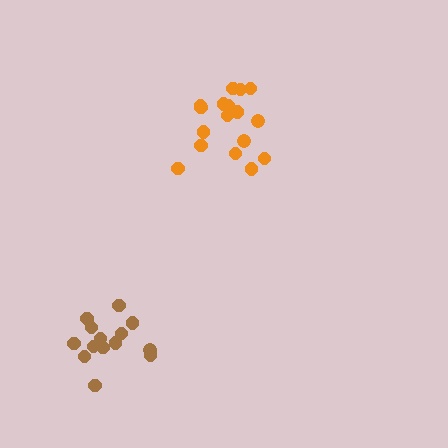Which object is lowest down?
The brown cluster is bottommost.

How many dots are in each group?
Group 1: 17 dots, Group 2: 14 dots (31 total).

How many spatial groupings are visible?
There are 2 spatial groupings.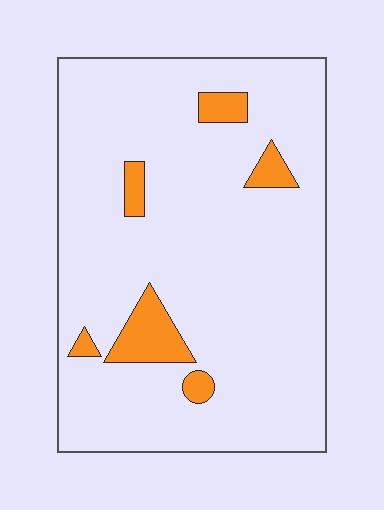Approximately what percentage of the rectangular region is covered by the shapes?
Approximately 10%.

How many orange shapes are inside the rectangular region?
6.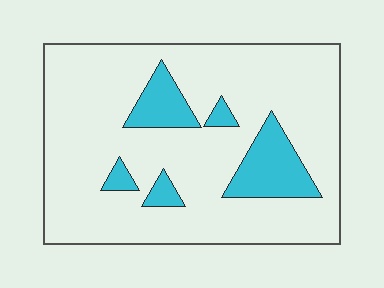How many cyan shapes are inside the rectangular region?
5.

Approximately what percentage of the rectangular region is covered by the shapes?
Approximately 15%.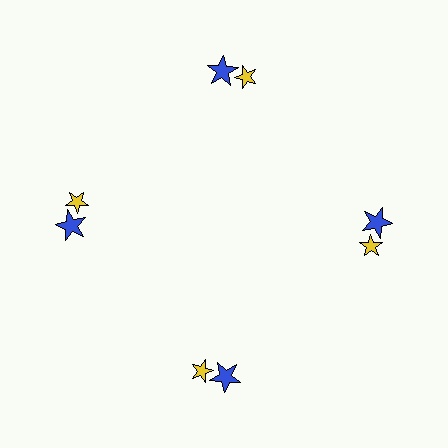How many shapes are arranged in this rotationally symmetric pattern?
There are 8 shapes, arranged in 4 groups of 2.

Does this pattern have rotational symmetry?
Yes, this pattern has 4-fold rotational symmetry. It looks the same after rotating 90 degrees around the center.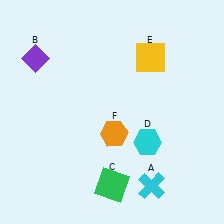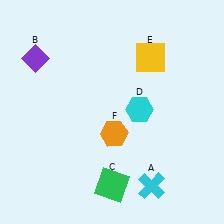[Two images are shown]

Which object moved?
The cyan hexagon (D) moved up.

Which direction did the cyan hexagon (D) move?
The cyan hexagon (D) moved up.